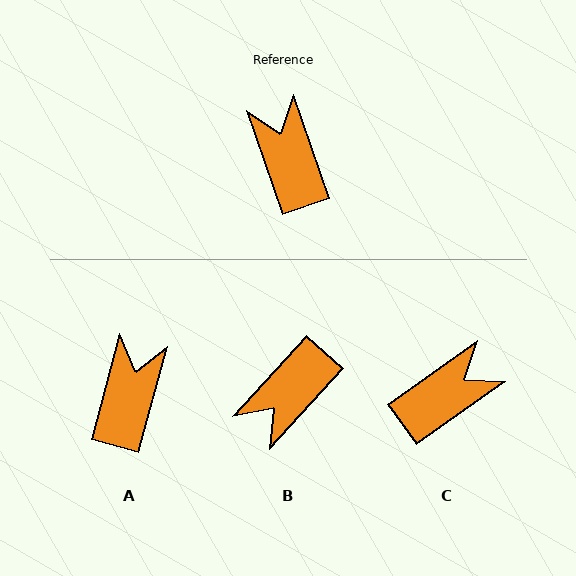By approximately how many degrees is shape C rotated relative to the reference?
Approximately 73 degrees clockwise.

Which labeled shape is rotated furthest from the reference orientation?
B, about 119 degrees away.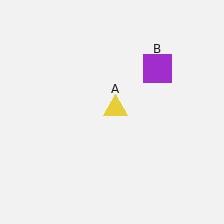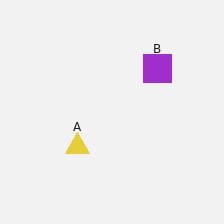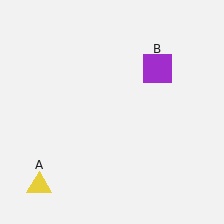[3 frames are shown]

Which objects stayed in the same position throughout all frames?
Purple square (object B) remained stationary.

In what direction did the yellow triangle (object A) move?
The yellow triangle (object A) moved down and to the left.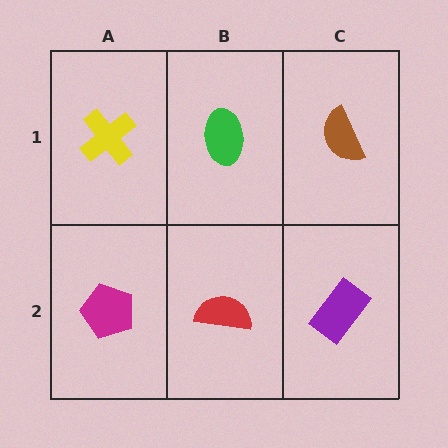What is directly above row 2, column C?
A brown semicircle.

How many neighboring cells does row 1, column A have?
2.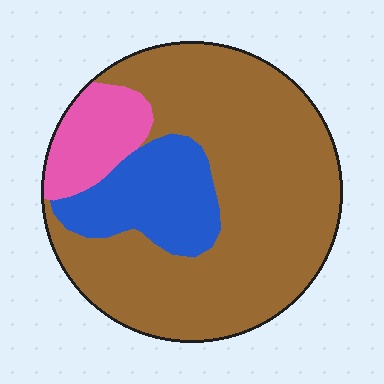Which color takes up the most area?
Brown, at roughly 70%.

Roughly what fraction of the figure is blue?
Blue takes up between a sixth and a third of the figure.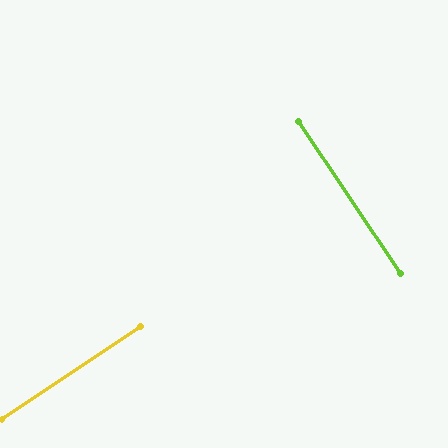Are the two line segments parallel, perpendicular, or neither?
Perpendicular — they meet at approximately 90°.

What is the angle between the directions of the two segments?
Approximately 90 degrees.